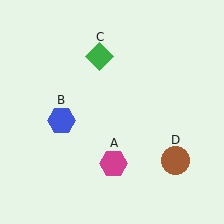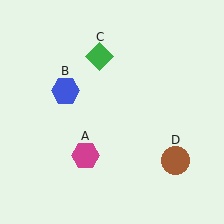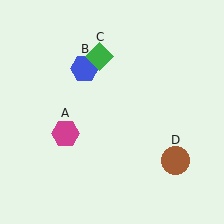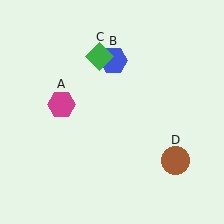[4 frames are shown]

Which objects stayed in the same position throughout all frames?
Green diamond (object C) and brown circle (object D) remained stationary.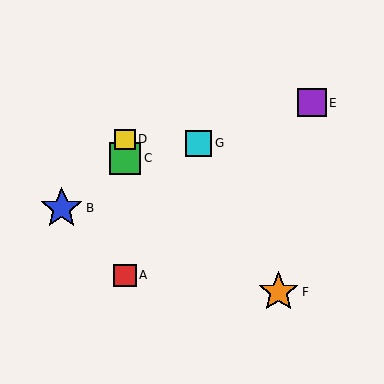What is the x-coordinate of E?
Object E is at x≈312.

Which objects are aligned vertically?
Objects A, C, D are aligned vertically.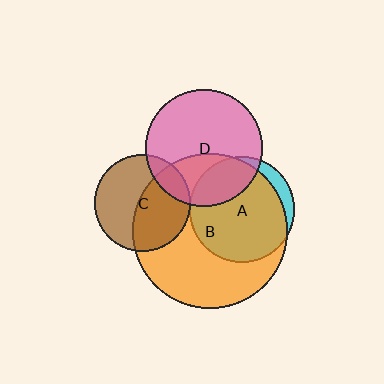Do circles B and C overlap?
Yes.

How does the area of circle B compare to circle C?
Approximately 2.6 times.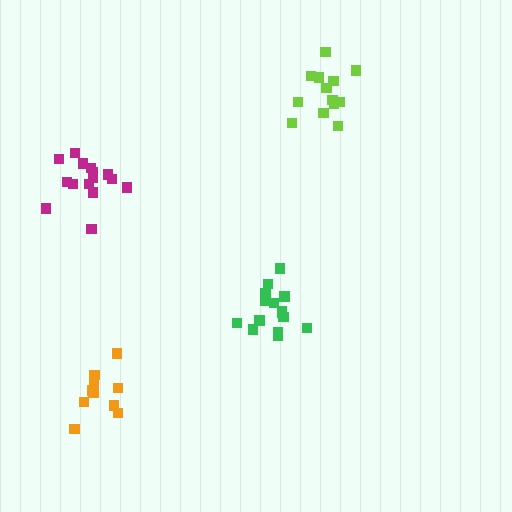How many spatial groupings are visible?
There are 4 spatial groupings.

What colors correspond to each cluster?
The clusters are colored: green, orange, magenta, lime.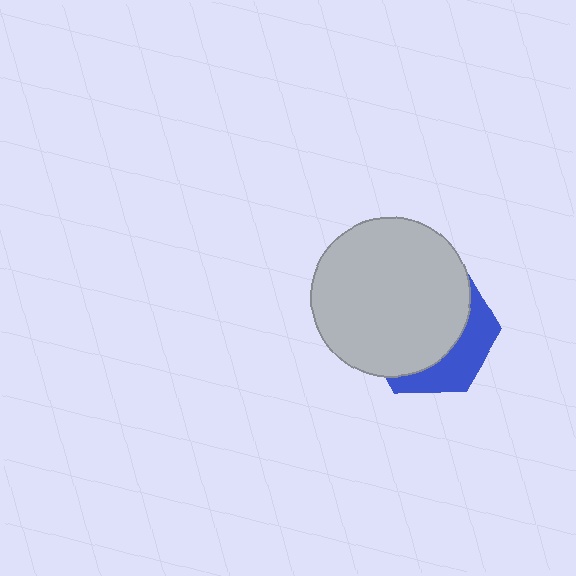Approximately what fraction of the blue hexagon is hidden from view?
Roughly 69% of the blue hexagon is hidden behind the light gray circle.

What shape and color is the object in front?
The object in front is a light gray circle.